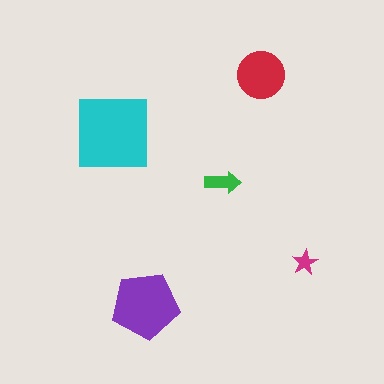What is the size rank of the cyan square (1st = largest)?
1st.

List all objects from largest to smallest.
The cyan square, the purple pentagon, the red circle, the green arrow, the magenta star.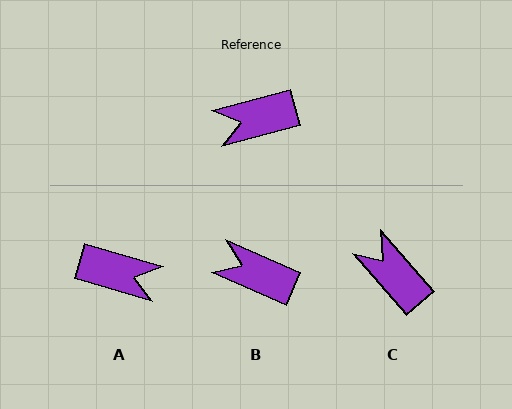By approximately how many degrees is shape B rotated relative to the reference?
Approximately 39 degrees clockwise.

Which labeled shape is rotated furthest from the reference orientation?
A, about 148 degrees away.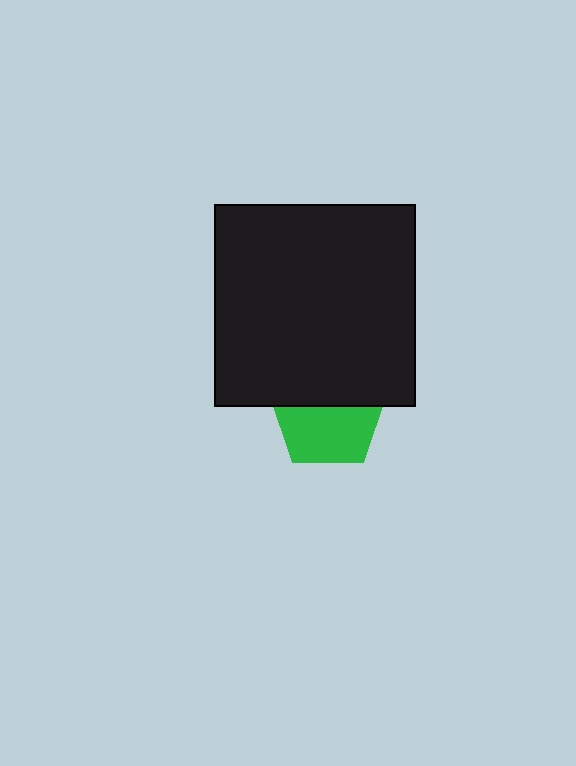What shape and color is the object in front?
The object in front is a black square.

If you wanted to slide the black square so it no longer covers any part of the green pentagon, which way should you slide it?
Slide it up — that is the most direct way to separate the two shapes.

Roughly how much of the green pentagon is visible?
About half of it is visible (roughly 56%).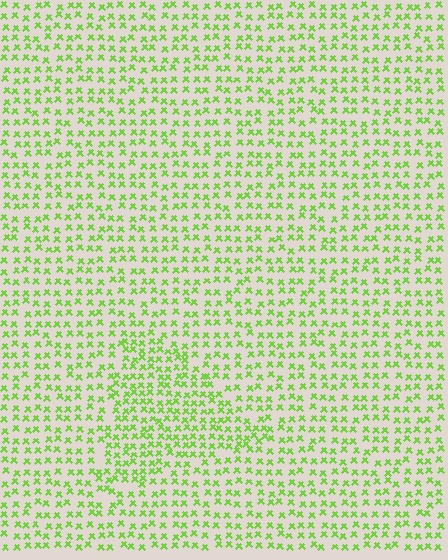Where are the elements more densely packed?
The elements are more densely packed inside the triangle boundary.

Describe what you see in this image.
The image contains small lime elements arranged at two different densities. A triangle-shaped region is visible where the elements are more densely packed than the surrounding area.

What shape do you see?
I see a triangle.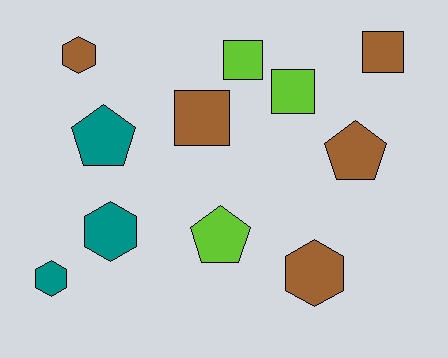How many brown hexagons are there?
There are 2 brown hexagons.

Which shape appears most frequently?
Hexagon, with 4 objects.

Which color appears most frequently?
Brown, with 5 objects.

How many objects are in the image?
There are 11 objects.